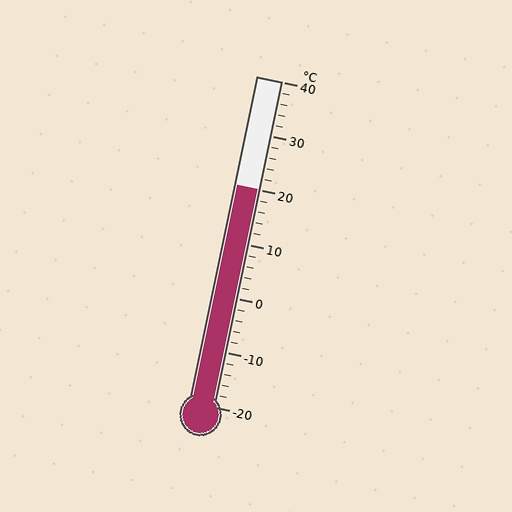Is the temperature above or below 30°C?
The temperature is below 30°C.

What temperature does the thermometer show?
The thermometer shows approximately 20°C.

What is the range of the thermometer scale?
The thermometer scale ranges from -20°C to 40°C.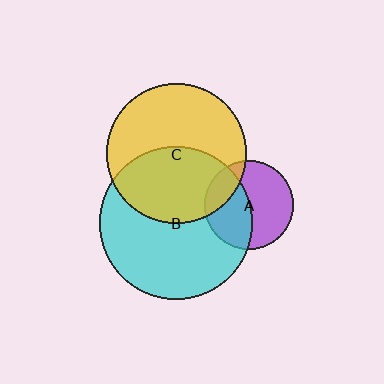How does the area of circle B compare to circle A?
Approximately 3.0 times.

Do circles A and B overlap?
Yes.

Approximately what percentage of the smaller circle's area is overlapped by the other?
Approximately 45%.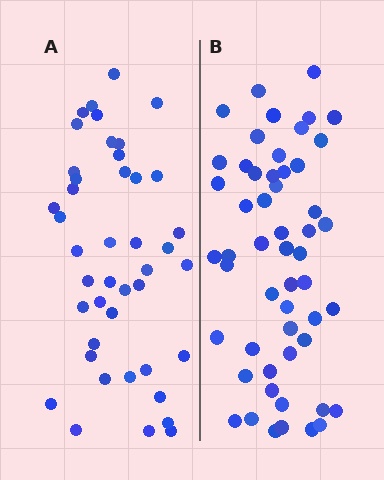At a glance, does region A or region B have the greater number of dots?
Region B (the right region) has more dots.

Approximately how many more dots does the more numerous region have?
Region B has roughly 10 or so more dots than region A.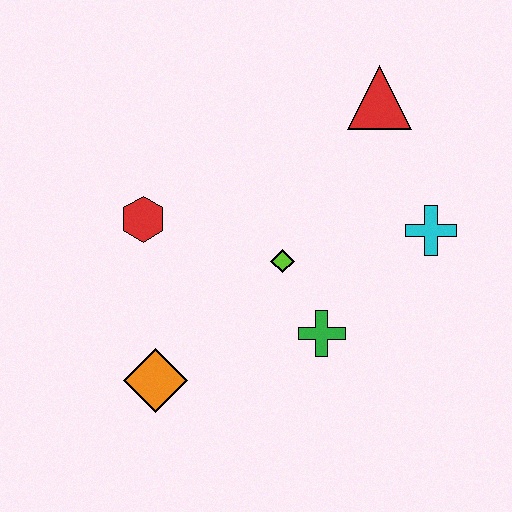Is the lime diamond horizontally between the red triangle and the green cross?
No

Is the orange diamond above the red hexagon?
No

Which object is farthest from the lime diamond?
The red triangle is farthest from the lime diamond.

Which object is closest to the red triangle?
The cyan cross is closest to the red triangle.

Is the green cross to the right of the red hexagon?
Yes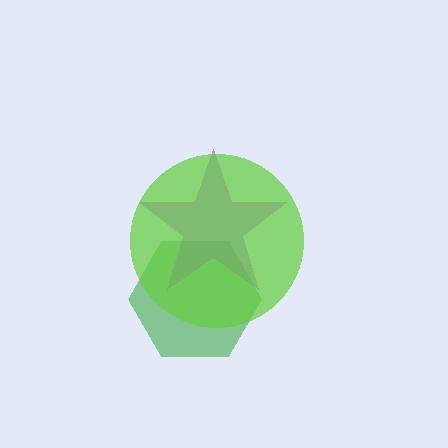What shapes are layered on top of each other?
The layered shapes are: a green hexagon, a purple star, a lime circle.